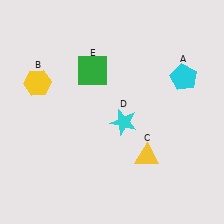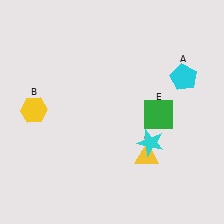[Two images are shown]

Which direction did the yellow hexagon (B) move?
The yellow hexagon (B) moved down.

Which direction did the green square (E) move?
The green square (E) moved right.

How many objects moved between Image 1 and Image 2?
3 objects moved between the two images.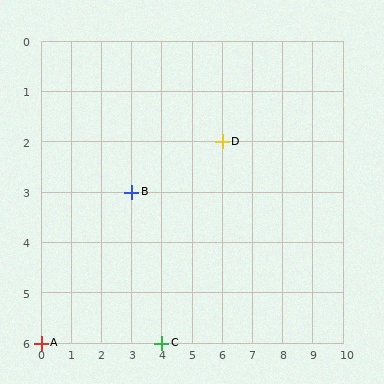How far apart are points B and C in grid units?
Points B and C are 1 column and 3 rows apart (about 3.2 grid units diagonally).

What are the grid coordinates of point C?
Point C is at grid coordinates (4, 6).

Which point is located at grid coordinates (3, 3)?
Point B is at (3, 3).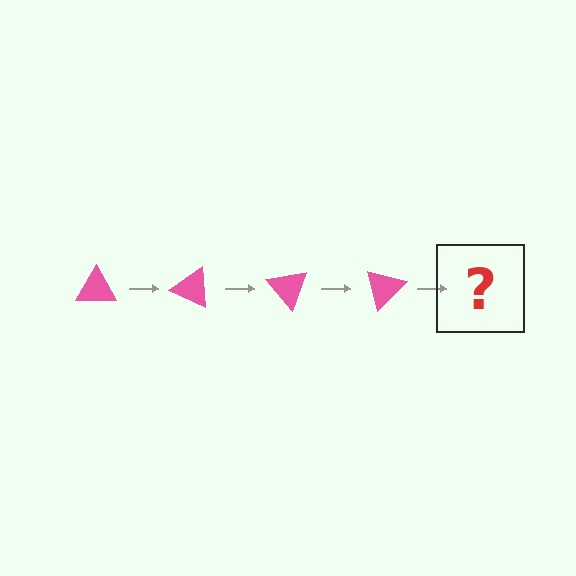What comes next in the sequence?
The next element should be a pink triangle rotated 100 degrees.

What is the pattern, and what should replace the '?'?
The pattern is that the triangle rotates 25 degrees each step. The '?' should be a pink triangle rotated 100 degrees.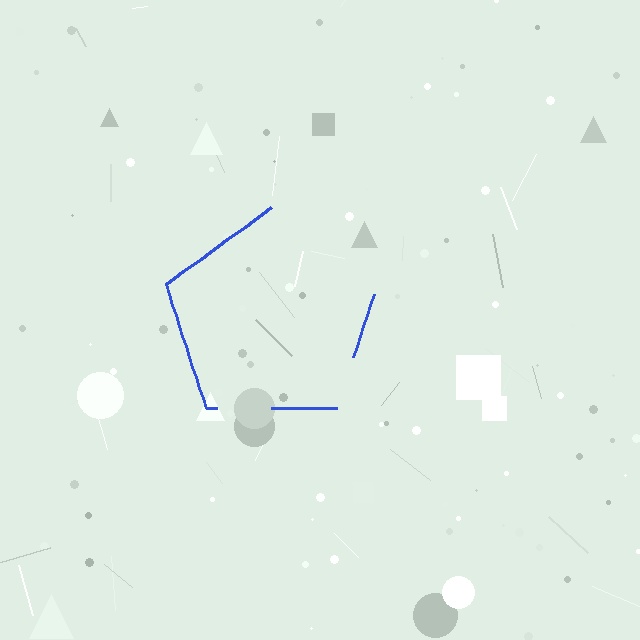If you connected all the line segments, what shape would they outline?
They would outline a pentagon.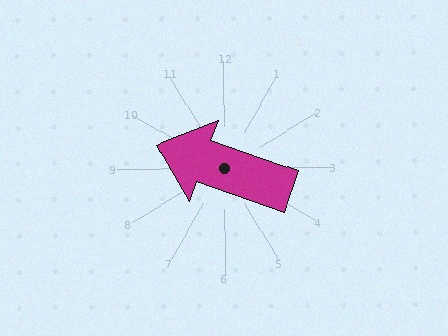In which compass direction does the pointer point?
West.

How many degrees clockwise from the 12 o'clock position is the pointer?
Approximately 290 degrees.